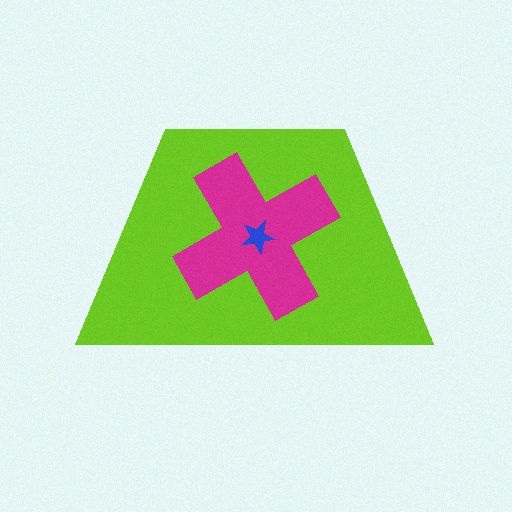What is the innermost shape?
The blue star.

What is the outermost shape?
The lime trapezoid.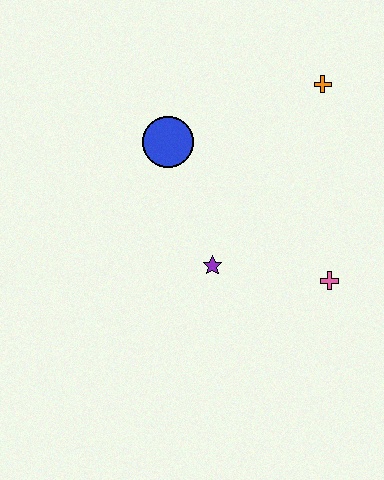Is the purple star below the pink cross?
No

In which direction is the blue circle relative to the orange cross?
The blue circle is to the left of the orange cross.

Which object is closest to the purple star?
The pink cross is closest to the purple star.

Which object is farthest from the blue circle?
The pink cross is farthest from the blue circle.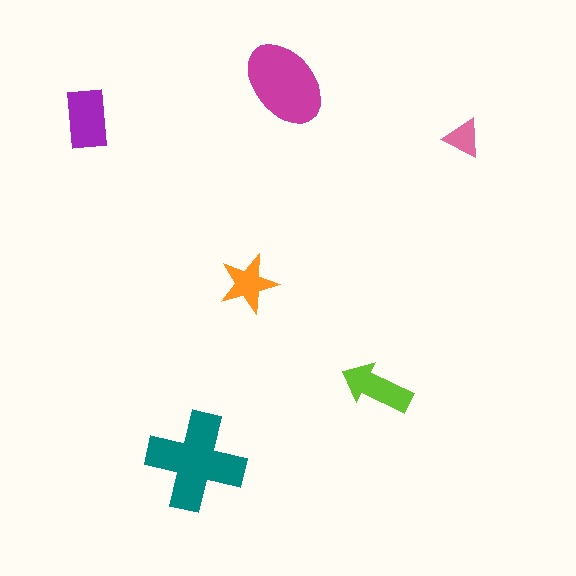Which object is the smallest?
The pink triangle.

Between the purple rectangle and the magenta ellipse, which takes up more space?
The magenta ellipse.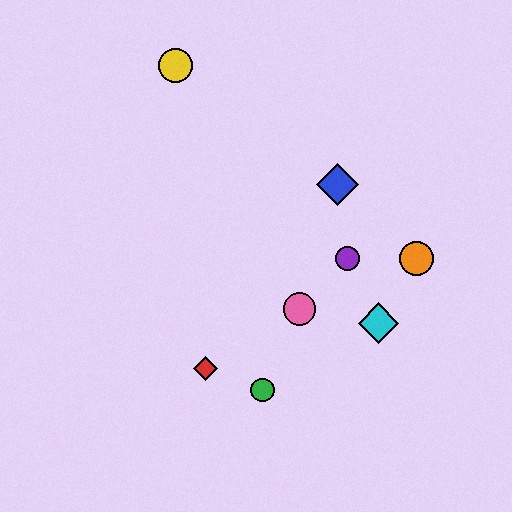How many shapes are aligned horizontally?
2 shapes (the purple circle, the orange circle) are aligned horizontally.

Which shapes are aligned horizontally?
The purple circle, the orange circle are aligned horizontally.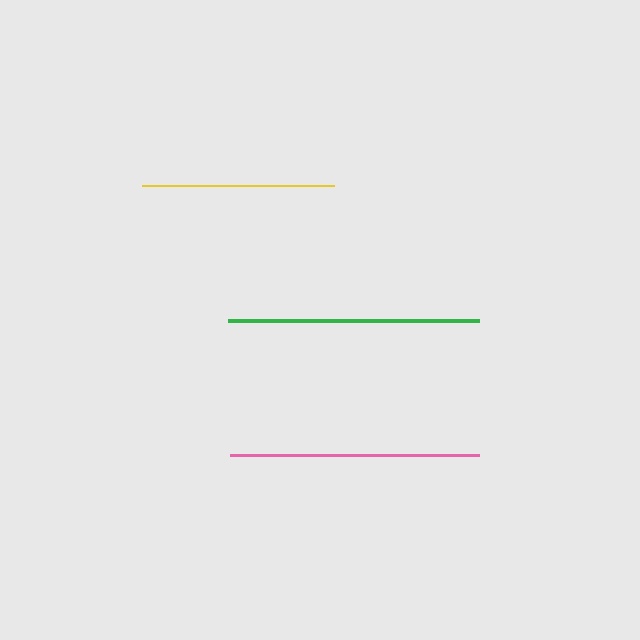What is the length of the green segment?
The green segment is approximately 251 pixels long.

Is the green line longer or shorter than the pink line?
The green line is longer than the pink line.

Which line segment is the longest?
The green line is the longest at approximately 251 pixels.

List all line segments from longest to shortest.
From longest to shortest: green, pink, yellow.